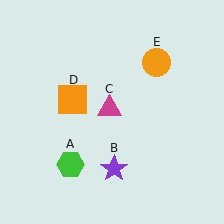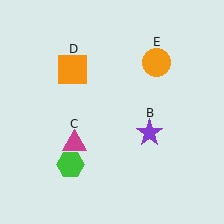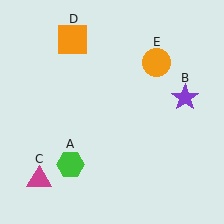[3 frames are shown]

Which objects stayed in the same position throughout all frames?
Green hexagon (object A) and orange circle (object E) remained stationary.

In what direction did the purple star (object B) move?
The purple star (object B) moved up and to the right.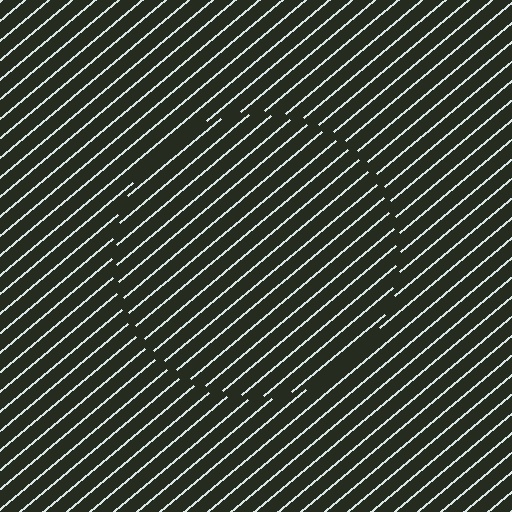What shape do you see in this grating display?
An illusory circle. The interior of the shape contains the same grating, shifted by half a period — the contour is defined by the phase discontinuity where line-ends from the inner and outer gratings abut.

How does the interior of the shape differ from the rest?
The interior of the shape contains the same grating, shifted by half a period — the contour is defined by the phase discontinuity where line-ends from the inner and outer gratings abut.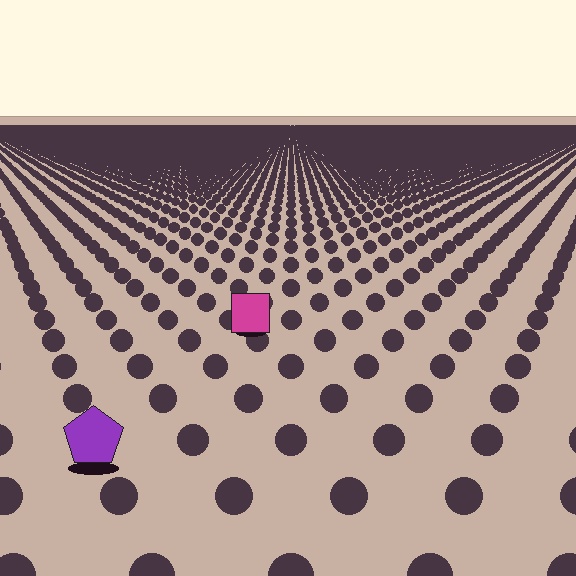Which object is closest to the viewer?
The purple pentagon is closest. The texture marks near it are larger and more spread out.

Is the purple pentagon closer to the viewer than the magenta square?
Yes. The purple pentagon is closer — you can tell from the texture gradient: the ground texture is coarser near it.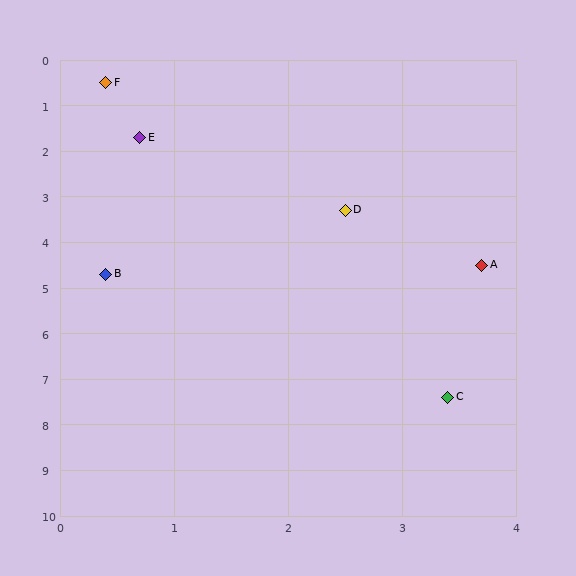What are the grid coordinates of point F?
Point F is at approximately (0.4, 0.5).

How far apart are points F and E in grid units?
Points F and E are about 1.2 grid units apart.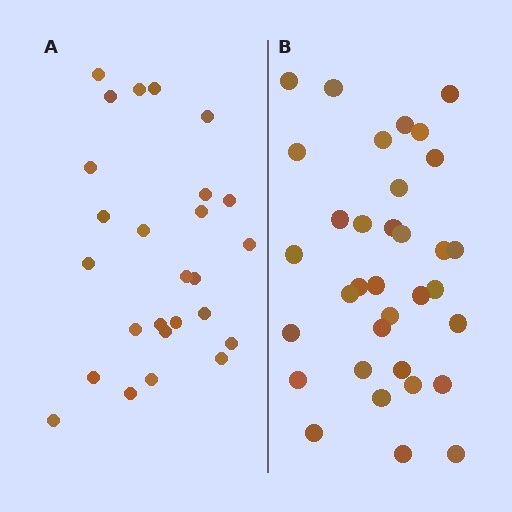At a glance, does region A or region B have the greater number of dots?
Region B (the right region) has more dots.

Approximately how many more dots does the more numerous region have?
Region B has roughly 8 or so more dots than region A.